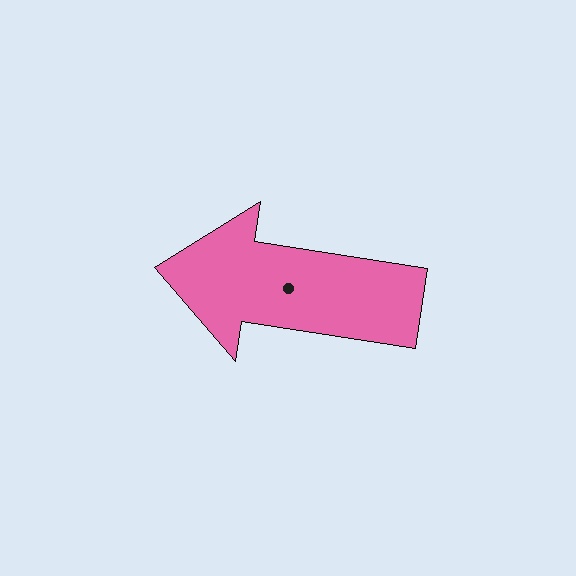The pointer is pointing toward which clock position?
Roughly 9 o'clock.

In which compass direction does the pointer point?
West.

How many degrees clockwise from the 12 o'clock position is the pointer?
Approximately 279 degrees.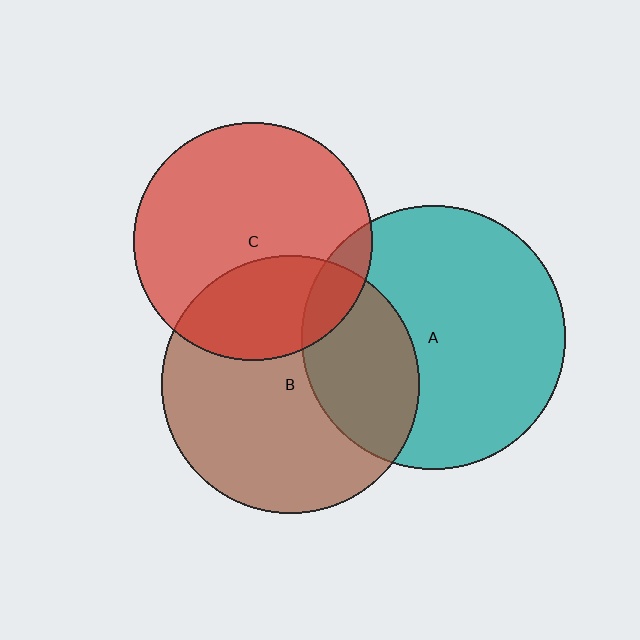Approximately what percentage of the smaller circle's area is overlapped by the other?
Approximately 30%.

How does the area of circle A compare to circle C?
Approximately 1.2 times.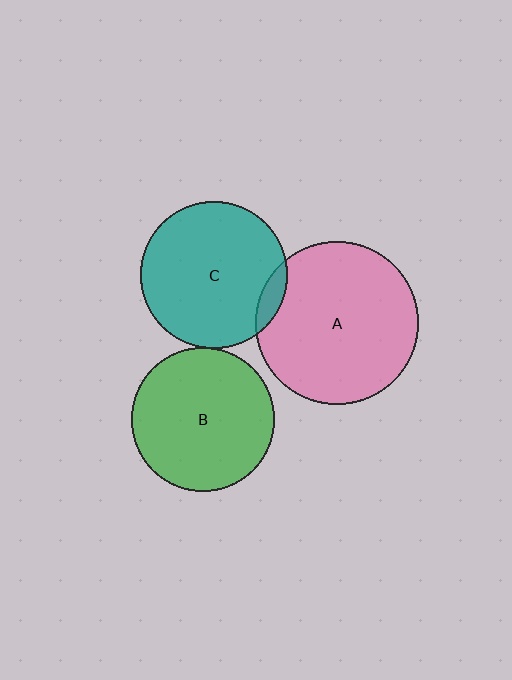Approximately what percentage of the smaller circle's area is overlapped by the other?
Approximately 5%.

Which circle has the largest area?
Circle A (pink).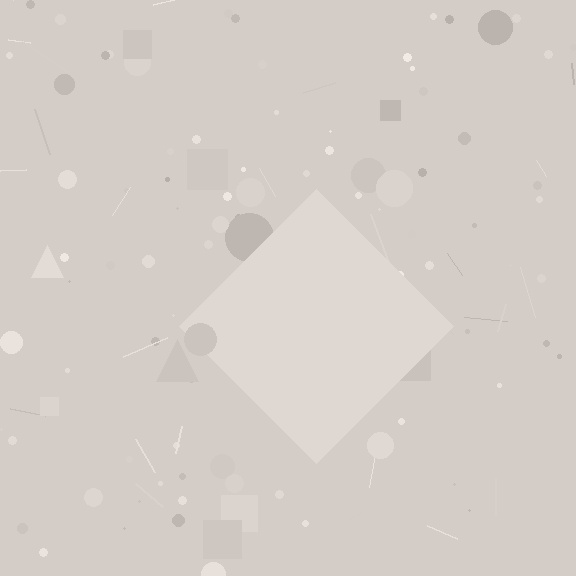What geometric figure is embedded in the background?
A diamond is embedded in the background.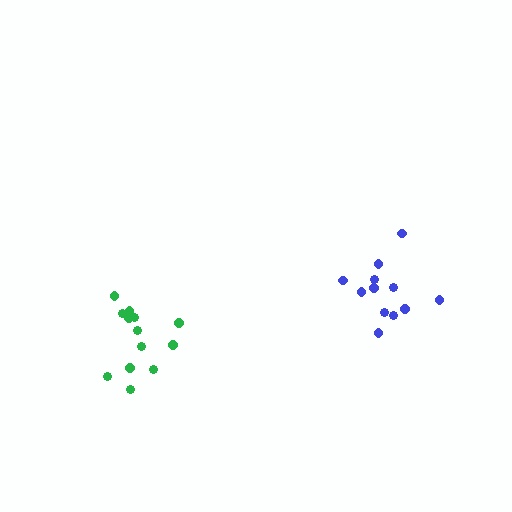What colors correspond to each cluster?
The clusters are colored: green, blue.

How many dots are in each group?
Group 1: 13 dots, Group 2: 12 dots (25 total).